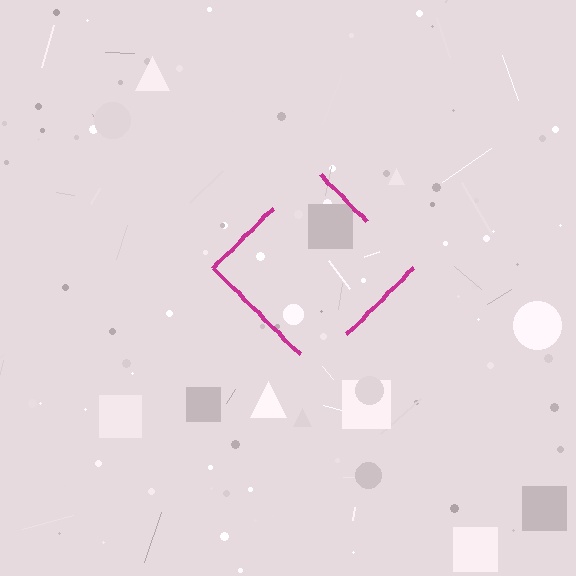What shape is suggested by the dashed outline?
The dashed outline suggests a diamond.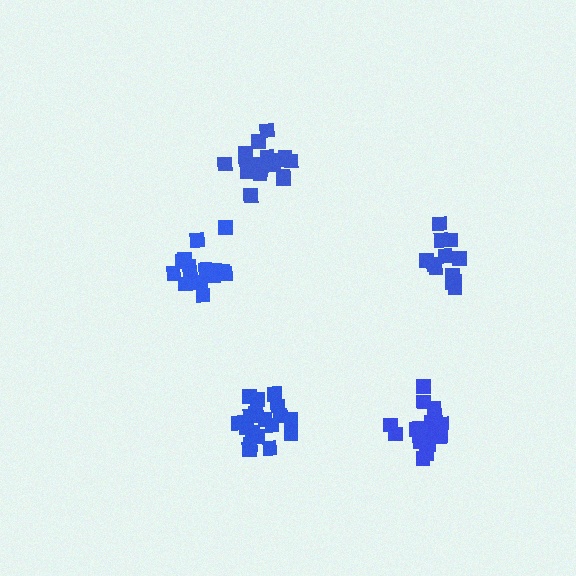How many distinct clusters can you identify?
There are 5 distinct clusters.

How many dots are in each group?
Group 1: 12 dots, Group 2: 18 dots, Group 3: 18 dots, Group 4: 16 dots, Group 5: 18 dots (82 total).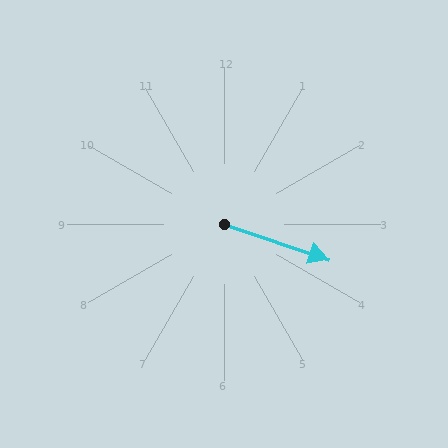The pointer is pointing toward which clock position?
Roughly 4 o'clock.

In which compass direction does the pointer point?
East.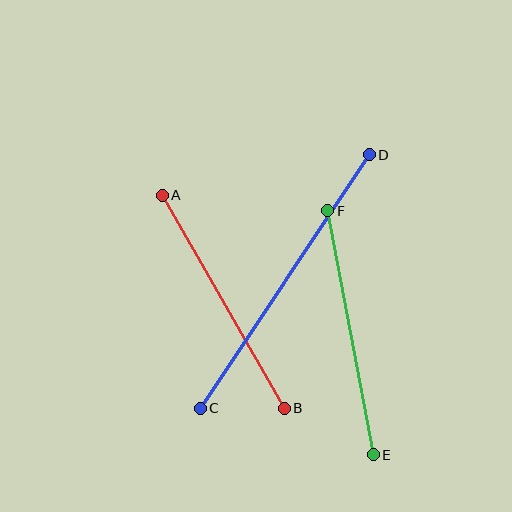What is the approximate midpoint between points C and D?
The midpoint is at approximately (285, 282) pixels.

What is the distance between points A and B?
The distance is approximately 245 pixels.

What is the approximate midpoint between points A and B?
The midpoint is at approximately (223, 302) pixels.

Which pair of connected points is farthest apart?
Points C and D are farthest apart.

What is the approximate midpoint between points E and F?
The midpoint is at approximately (351, 333) pixels.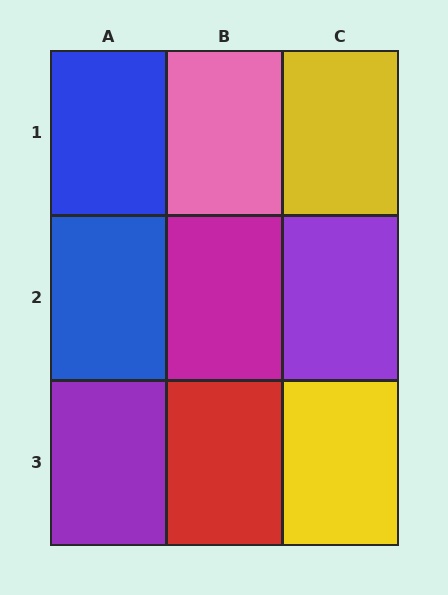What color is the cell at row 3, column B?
Red.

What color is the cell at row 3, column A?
Purple.